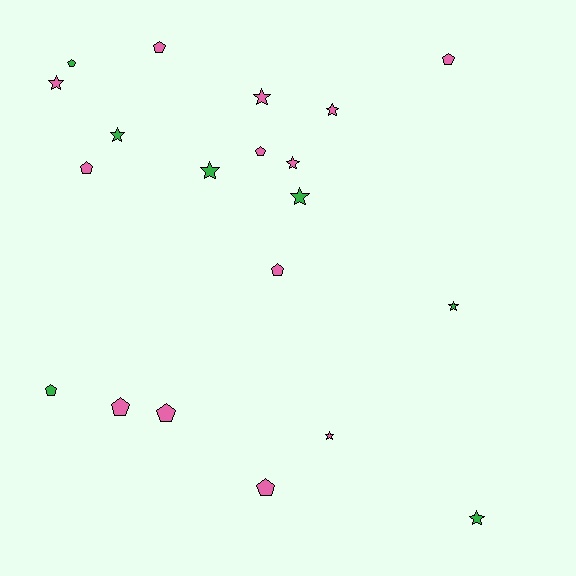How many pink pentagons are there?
There are 8 pink pentagons.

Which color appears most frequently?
Pink, with 13 objects.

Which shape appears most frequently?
Pentagon, with 10 objects.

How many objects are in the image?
There are 20 objects.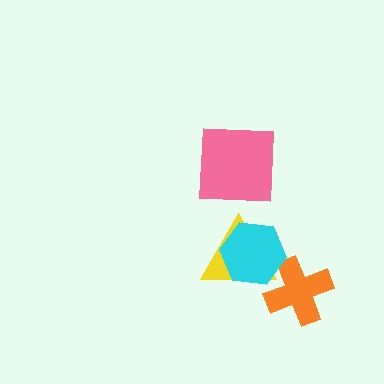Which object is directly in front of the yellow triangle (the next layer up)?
The orange cross is directly in front of the yellow triangle.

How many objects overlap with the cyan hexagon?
2 objects overlap with the cyan hexagon.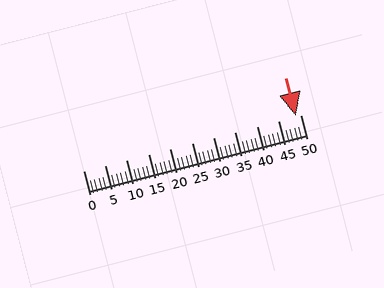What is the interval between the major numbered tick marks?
The major tick marks are spaced 5 units apart.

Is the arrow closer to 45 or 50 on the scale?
The arrow is closer to 50.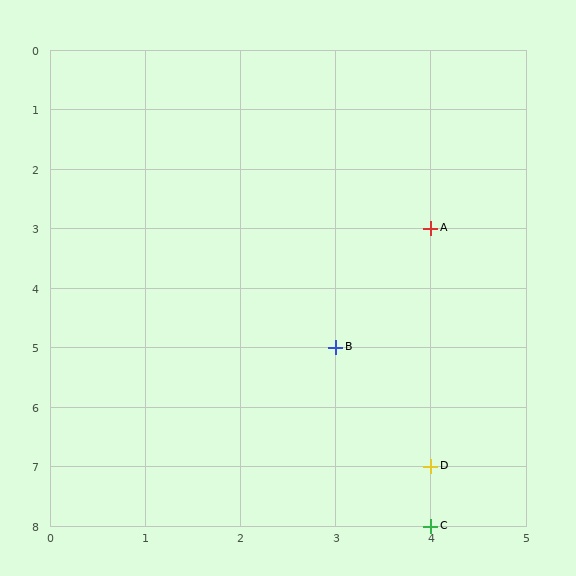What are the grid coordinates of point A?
Point A is at grid coordinates (4, 3).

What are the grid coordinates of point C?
Point C is at grid coordinates (4, 8).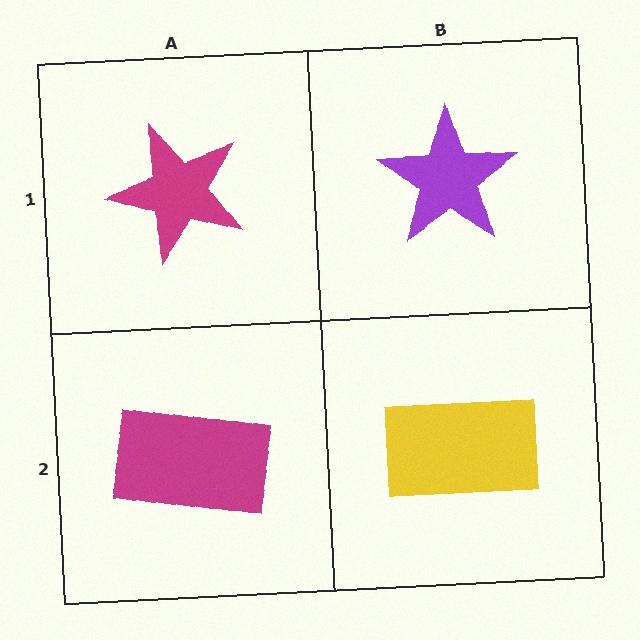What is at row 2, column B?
A yellow rectangle.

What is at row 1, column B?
A purple star.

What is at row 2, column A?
A magenta rectangle.